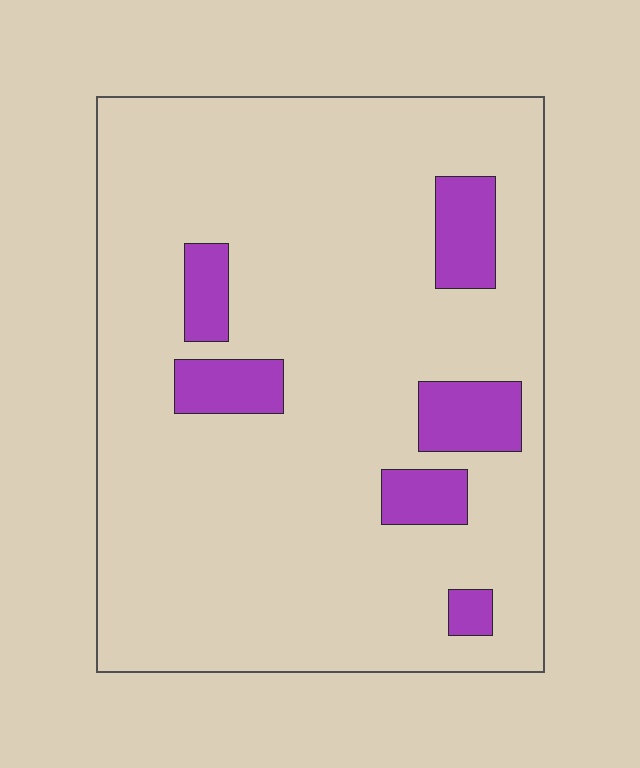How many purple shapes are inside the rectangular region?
6.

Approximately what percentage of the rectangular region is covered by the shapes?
Approximately 10%.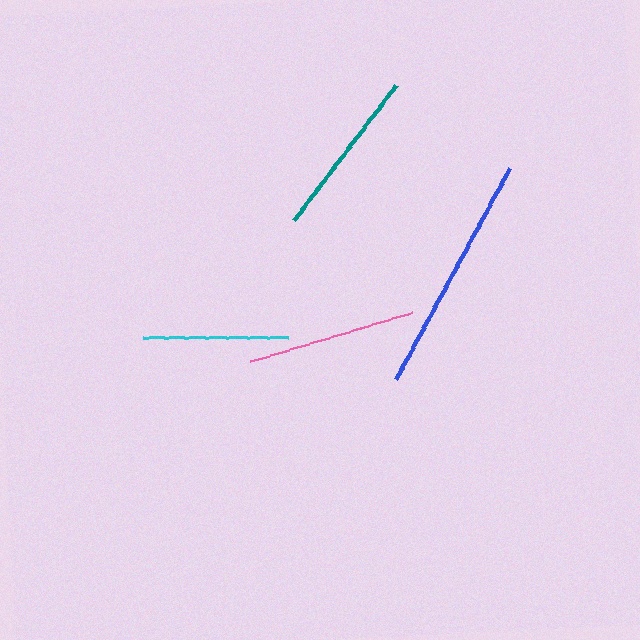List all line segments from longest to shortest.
From longest to shortest: blue, pink, teal, cyan.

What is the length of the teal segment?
The teal segment is approximately 169 pixels long.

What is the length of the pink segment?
The pink segment is approximately 169 pixels long.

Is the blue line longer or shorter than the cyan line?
The blue line is longer than the cyan line.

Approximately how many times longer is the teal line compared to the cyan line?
The teal line is approximately 1.2 times the length of the cyan line.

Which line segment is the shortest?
The cyan line is the shortest at approximately 145 pixels.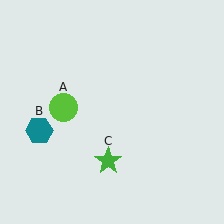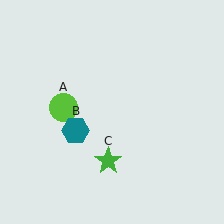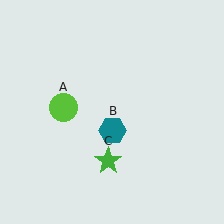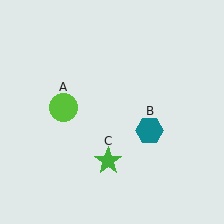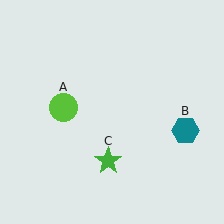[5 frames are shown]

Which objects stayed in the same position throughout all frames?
Lime circle (object A) and green star (object C) remained stationary.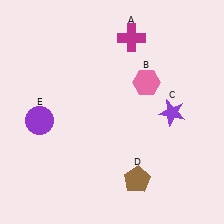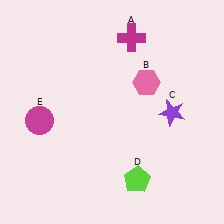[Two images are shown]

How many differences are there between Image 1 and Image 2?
There are 2 differences between the two images.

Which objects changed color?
D changed from brown to lime. E changed from purple to magenta.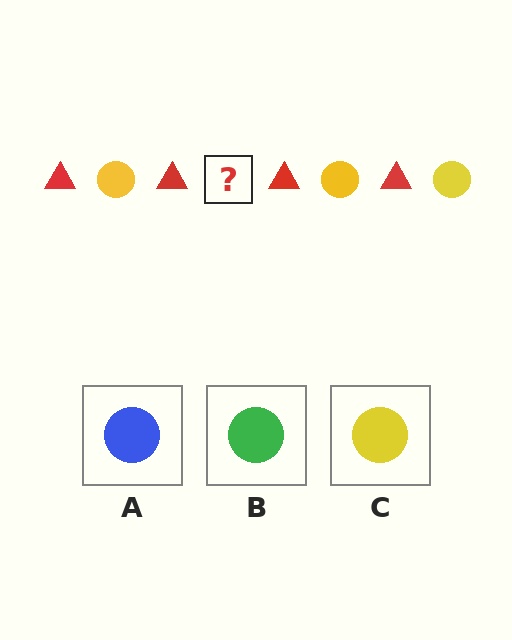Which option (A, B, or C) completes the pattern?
C.